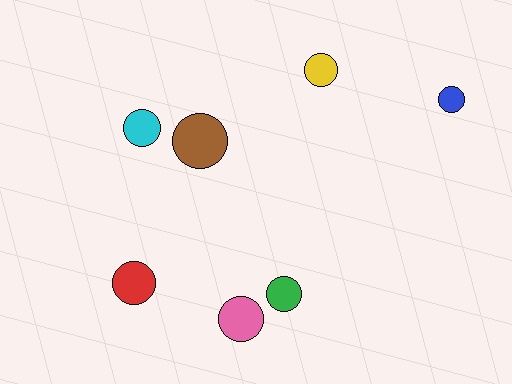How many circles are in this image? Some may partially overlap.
There are 7 circles.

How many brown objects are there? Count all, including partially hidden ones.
There is 1 brown object.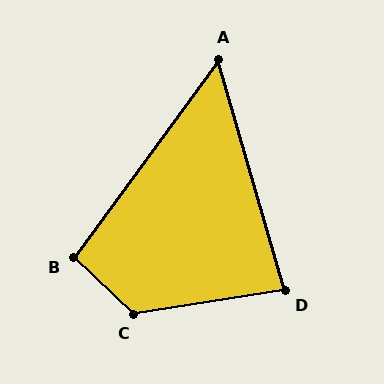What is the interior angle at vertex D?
Approximately 83 degrees (acute).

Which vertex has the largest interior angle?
C, at approximately 128 degrees.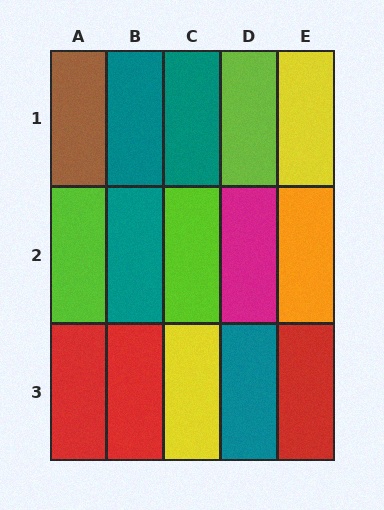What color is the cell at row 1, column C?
Teal.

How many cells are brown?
1 cell is brown.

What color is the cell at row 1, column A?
Brown.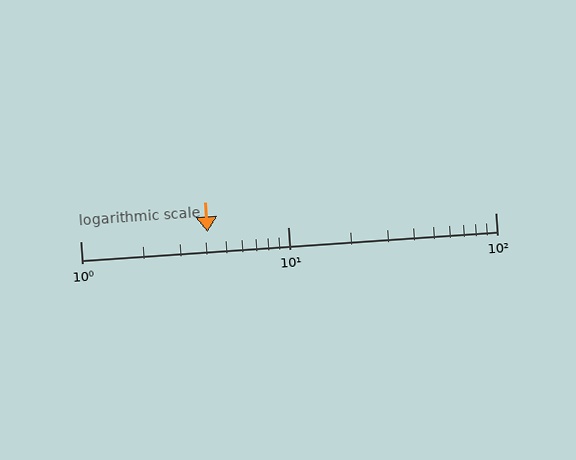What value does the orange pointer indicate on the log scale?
The pointer indicates approximately 4.1.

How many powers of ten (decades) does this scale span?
The scale spans 2 decades, from 1 to 100.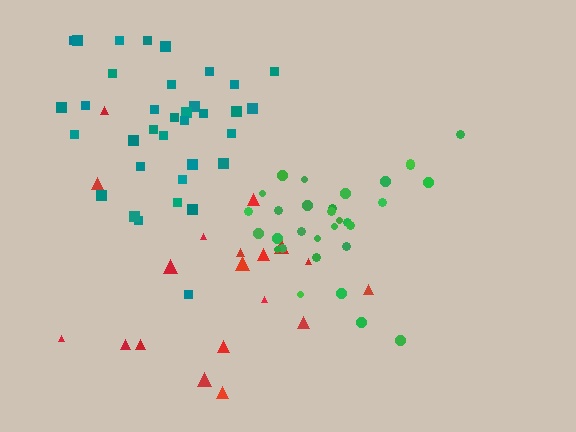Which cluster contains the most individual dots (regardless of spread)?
Teal (35).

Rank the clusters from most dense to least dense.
green, teal, red.